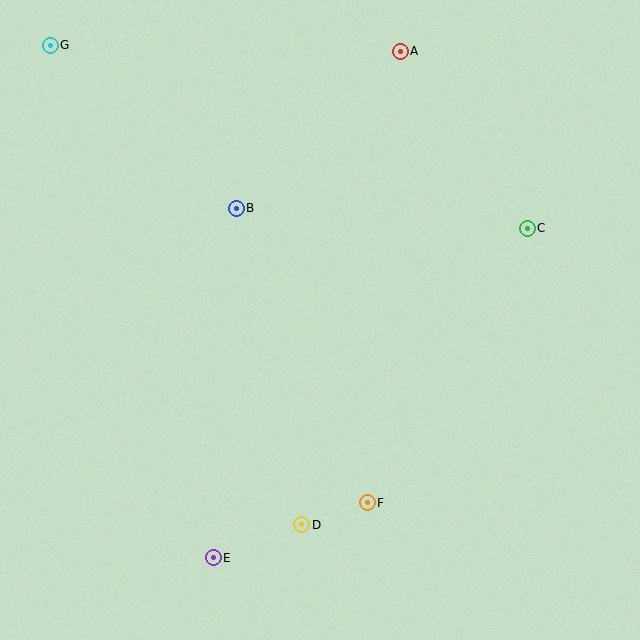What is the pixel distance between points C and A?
The distance between C and A is 218 pixels.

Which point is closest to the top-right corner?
Point A is closest to the top-right corner.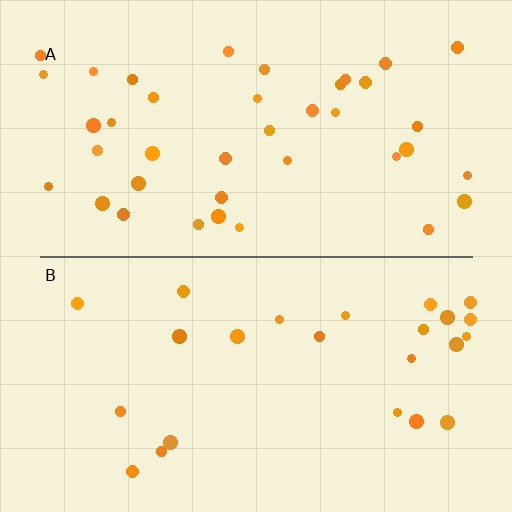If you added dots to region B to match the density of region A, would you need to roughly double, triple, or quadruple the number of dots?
Approximately double.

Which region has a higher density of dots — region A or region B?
A (the top).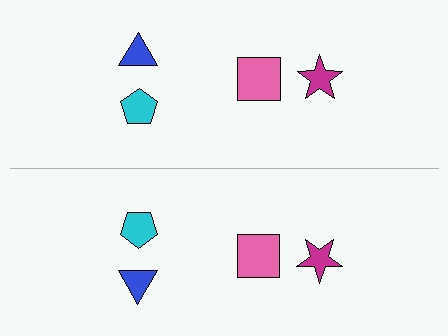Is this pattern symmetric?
Yes, this pattern has bilateral (reflection) symmetry.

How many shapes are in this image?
There are 8 shapes in this image.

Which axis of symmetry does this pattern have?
The pattern has a horizontal axis of symmetry running through the center of the image.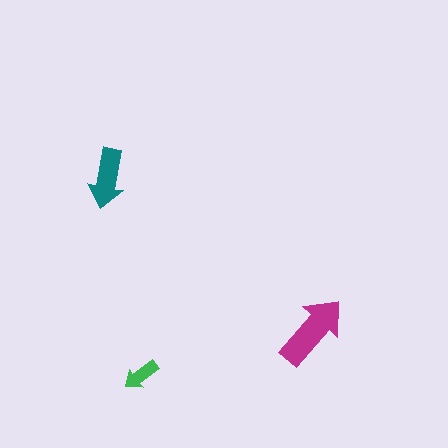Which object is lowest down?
The green arrow is bottommost.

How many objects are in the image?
There are 3 objects in the image.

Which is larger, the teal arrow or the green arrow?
The teal one.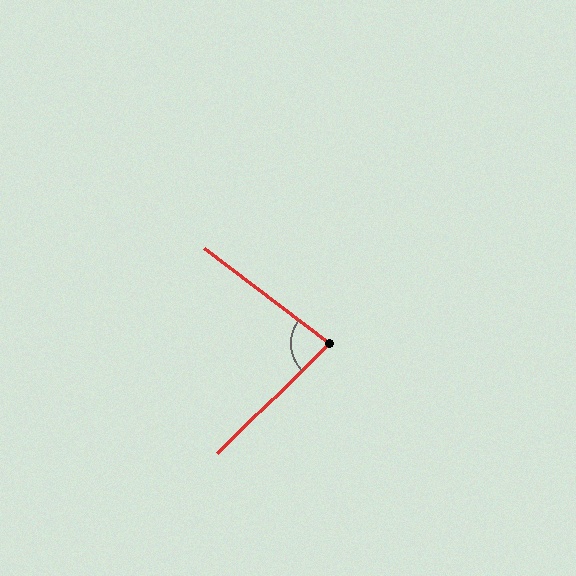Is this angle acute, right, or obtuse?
It is acute.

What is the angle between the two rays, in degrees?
Approximately 82 degrees.